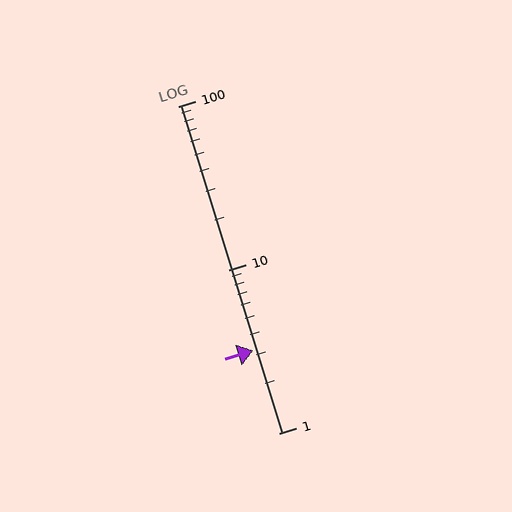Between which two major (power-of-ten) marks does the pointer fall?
The pointer is between 1 and 10.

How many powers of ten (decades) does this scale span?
The scale spans 2 decades, from 1 to 100.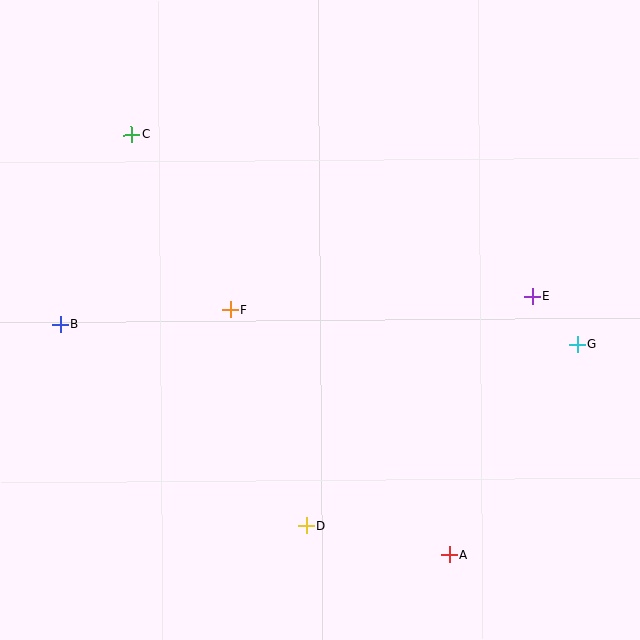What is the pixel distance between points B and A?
The distance between B and A is 452 pixels.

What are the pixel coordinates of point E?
Point E is at (532, 297).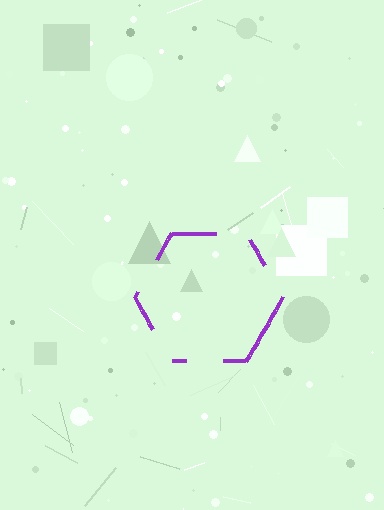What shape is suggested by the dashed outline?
The dashed outline suggests a hexagon.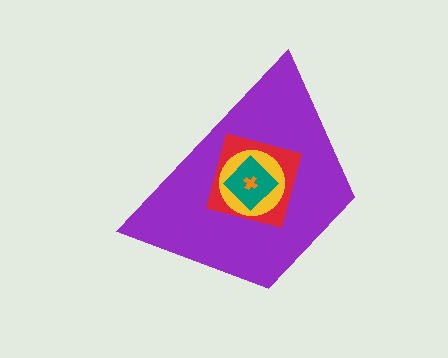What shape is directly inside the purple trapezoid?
The red square.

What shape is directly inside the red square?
The yellow circle.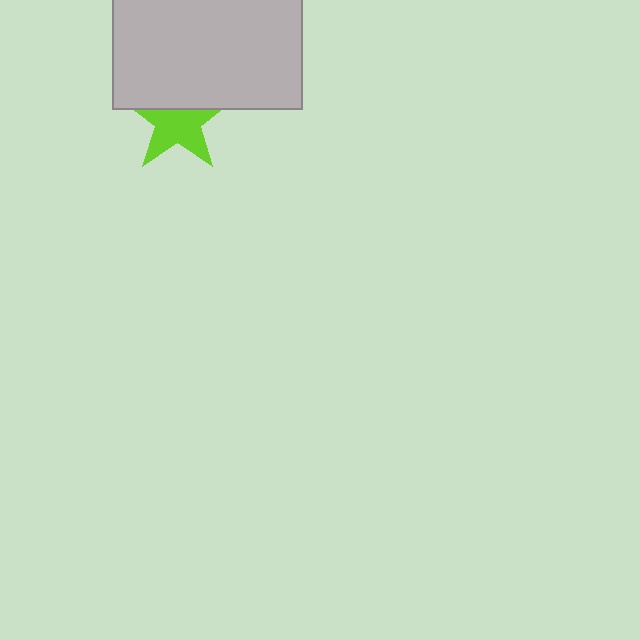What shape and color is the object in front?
The object in front is a light gray rectangle.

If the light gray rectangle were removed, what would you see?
You would see the complete lime star.